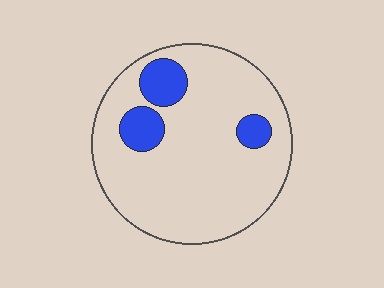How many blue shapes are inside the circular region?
3.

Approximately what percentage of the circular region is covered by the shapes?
Approximately 15%.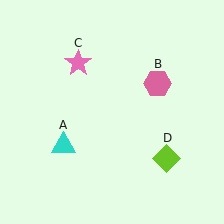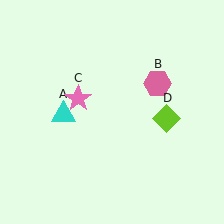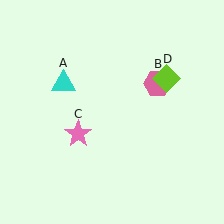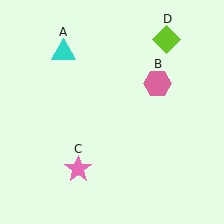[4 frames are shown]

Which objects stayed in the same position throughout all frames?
Pink hexagon (object B) remained stationary.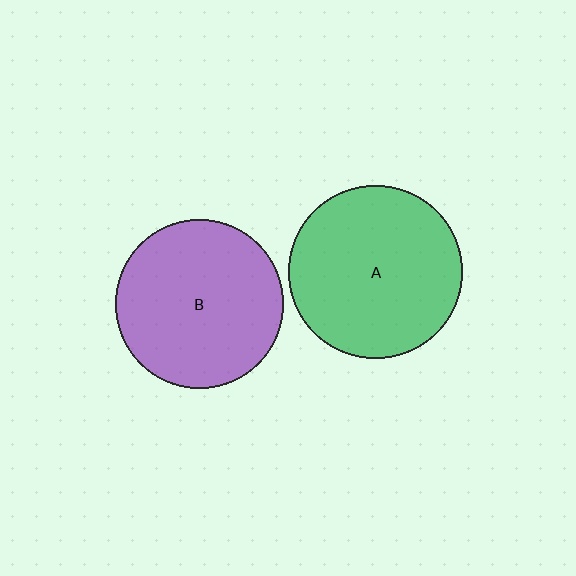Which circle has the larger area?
Circle A (green).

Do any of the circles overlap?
No, none of the circles overlap.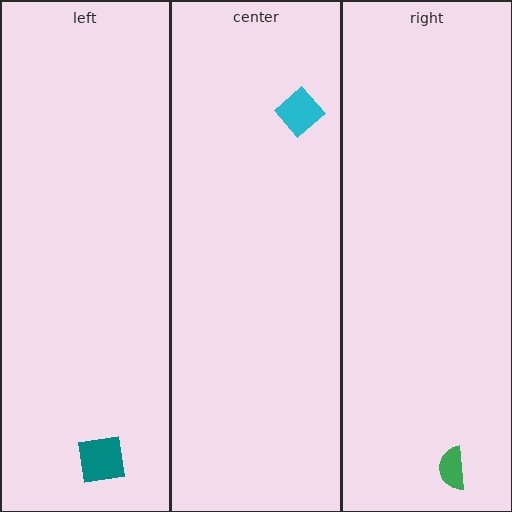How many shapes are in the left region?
1.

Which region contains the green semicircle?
The right region.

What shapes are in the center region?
The cyan diamond.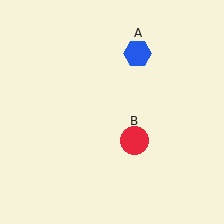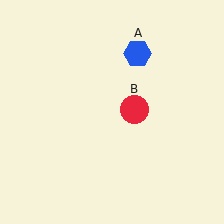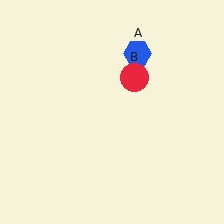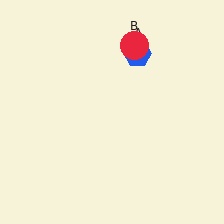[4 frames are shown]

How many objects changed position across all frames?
1 object changed position: red circle (object B).